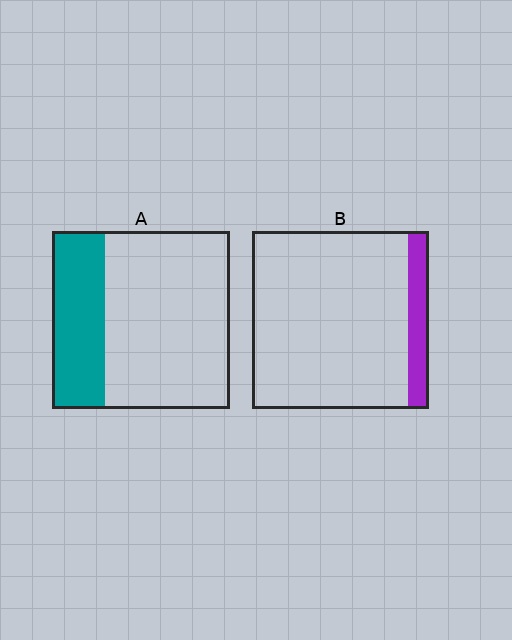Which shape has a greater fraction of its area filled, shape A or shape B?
Shape A.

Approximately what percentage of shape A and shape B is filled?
A is approximately 30% and B is approximately 10%.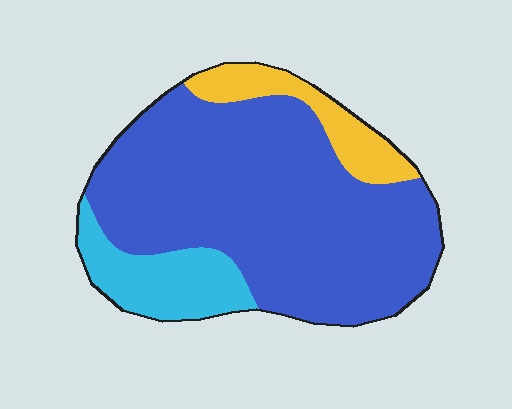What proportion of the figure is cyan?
Cyan covers roughly 15% of the figure.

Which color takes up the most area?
Blue, at roughly 75%.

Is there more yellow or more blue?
Blue.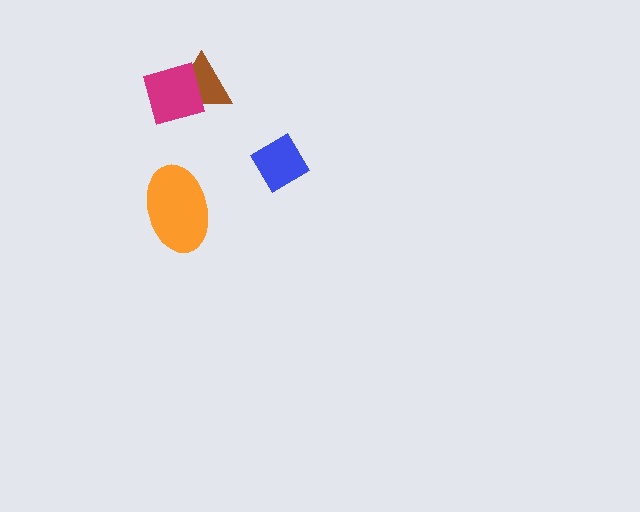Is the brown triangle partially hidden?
Yes, it is partially covered by another shape.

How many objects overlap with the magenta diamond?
1 object overlaps with the magenta diamond.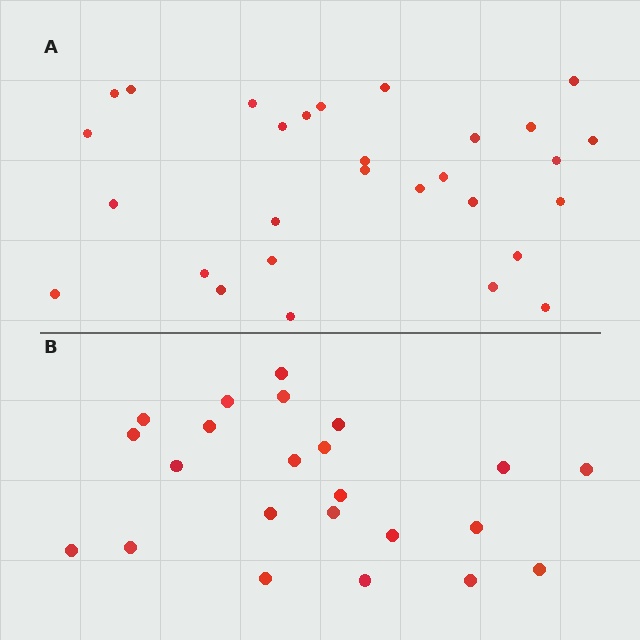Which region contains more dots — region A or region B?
Region A (the top region) has more dots.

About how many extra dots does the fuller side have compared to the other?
Region A has about 6 more dots than region B.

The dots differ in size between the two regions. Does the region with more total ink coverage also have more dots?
No. Region B has more total ink coverage because its dots are larger, but region A actually contains more individual dots. Total area can be misleading — the number of items is what matters here.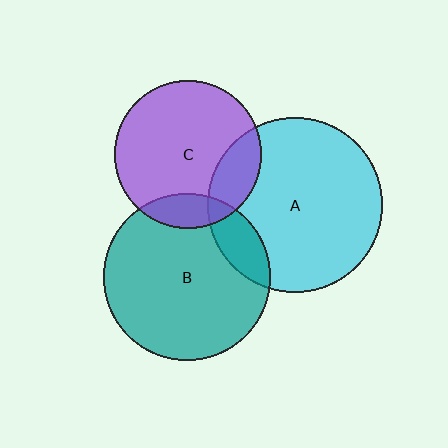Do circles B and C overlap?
Yes.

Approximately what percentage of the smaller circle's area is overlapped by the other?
Approximately 15%.